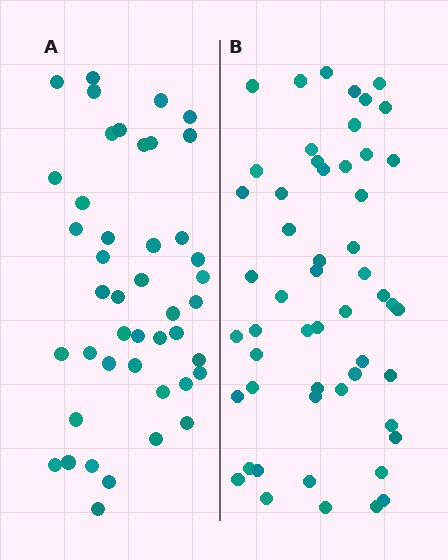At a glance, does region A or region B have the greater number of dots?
Region B (the right region) has more dots.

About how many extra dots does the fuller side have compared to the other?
Region B has roughly 8 or so more dots than region A.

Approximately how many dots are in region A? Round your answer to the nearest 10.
About 40 dots. (The exact count is 44, which rounds to 40.)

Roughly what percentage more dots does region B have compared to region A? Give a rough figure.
About 20% more.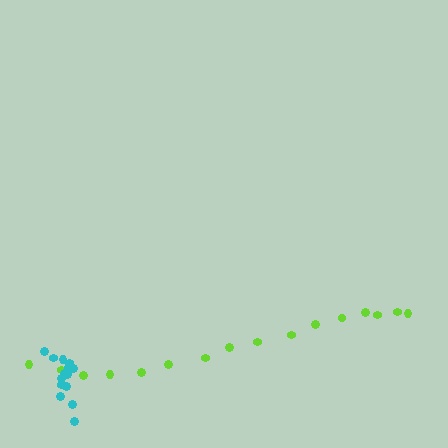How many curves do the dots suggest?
There are 2 distinct paths.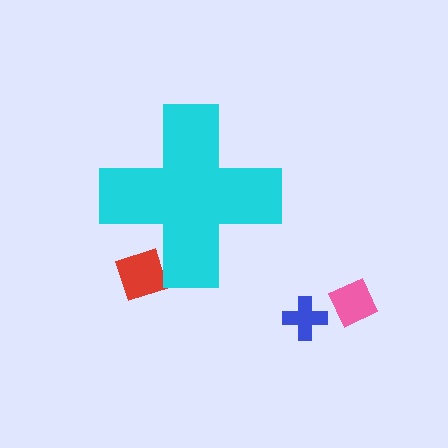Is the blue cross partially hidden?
No, the blue cross is fully visible.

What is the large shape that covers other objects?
A cyan cross.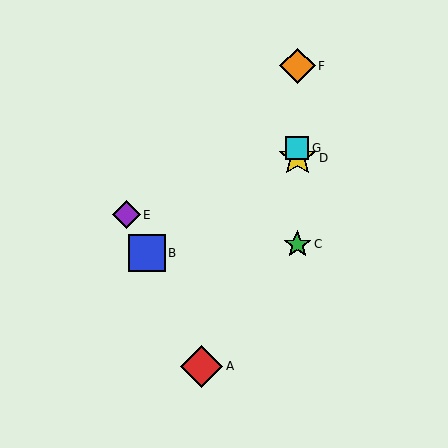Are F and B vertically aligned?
No, F is at x≈297 and B is at x≈147.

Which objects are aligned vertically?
Objects C, D, F, G are aligned vertically.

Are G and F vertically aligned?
Yes, both are at x≈297.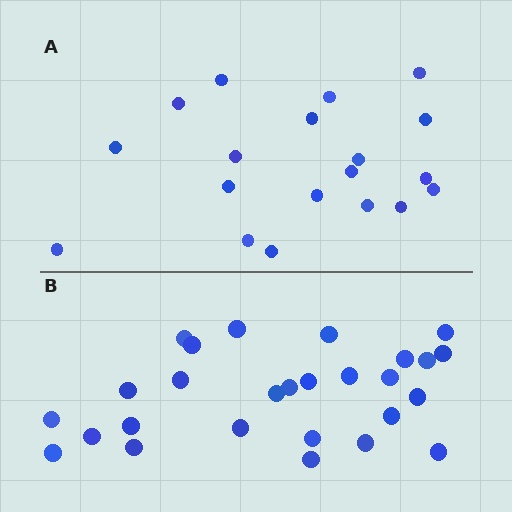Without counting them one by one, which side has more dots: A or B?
Region B (the bottom region) has more dots.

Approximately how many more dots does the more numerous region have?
Region B has roughly 8 or so more dots than region A.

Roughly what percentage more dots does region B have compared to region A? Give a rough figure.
About 40% more.